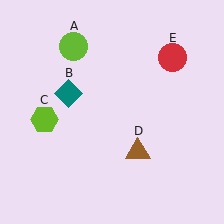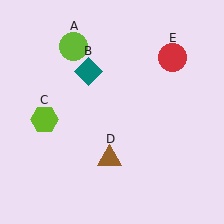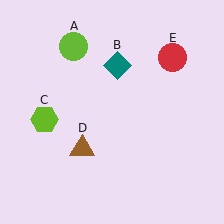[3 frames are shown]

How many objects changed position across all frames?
2 objects changed position: teal diamond (object B), brown triangle (object D).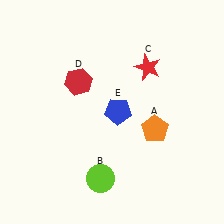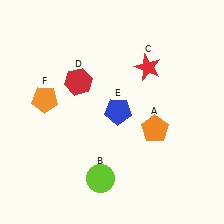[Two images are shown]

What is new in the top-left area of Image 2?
An orange pentagon (F) was added in the top-left area of Image 2.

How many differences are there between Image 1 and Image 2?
There is 1 difference between the two images.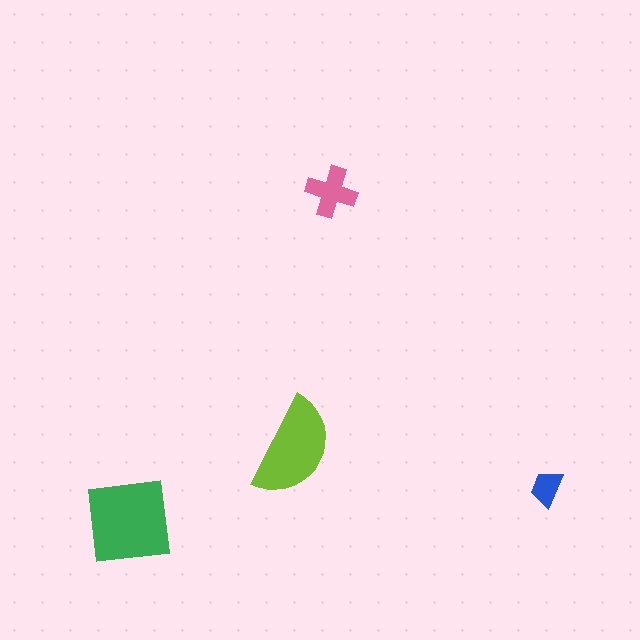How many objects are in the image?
There are 4 objects in the image.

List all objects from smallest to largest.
The blue trapezoid, the pink cross, the lime semicircle, the green square.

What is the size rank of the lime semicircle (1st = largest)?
2nd.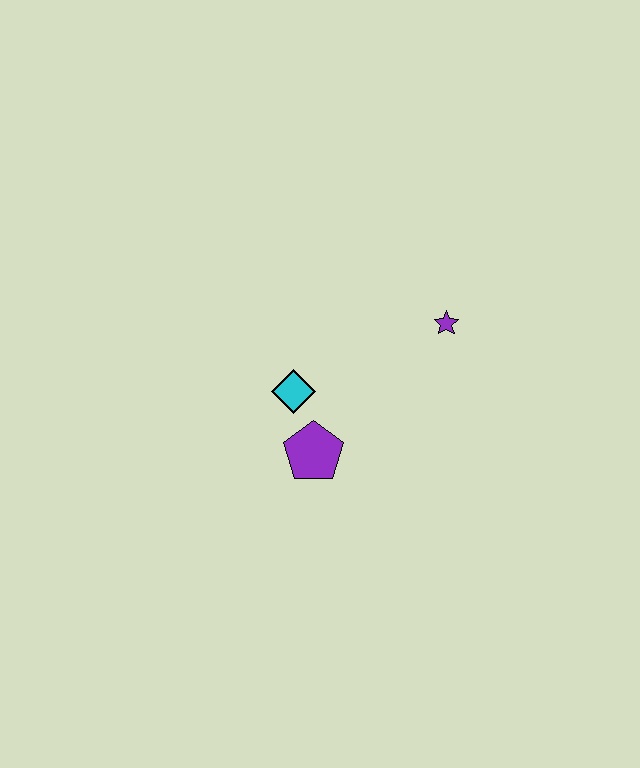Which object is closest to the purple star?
The cyan diamond is closest to the purple star.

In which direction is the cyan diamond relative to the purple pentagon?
The cyan diamond is above the purple pentagon.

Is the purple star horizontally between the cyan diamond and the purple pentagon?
No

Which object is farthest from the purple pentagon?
The purple star is farthest from the purple pentagon.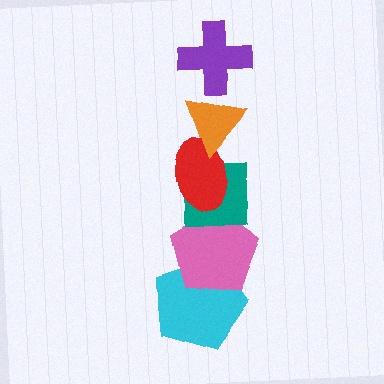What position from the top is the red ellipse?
The red ellipse is 3rd from the top.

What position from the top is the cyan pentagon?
The cyan pentagon is 6th from the top.